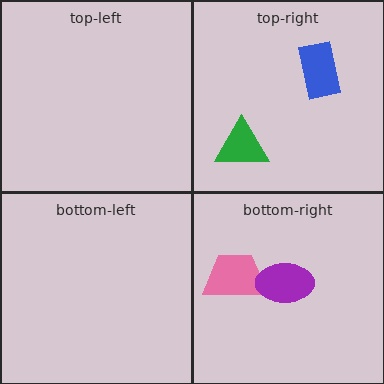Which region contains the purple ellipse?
The bottom-right region.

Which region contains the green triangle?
The top-right region.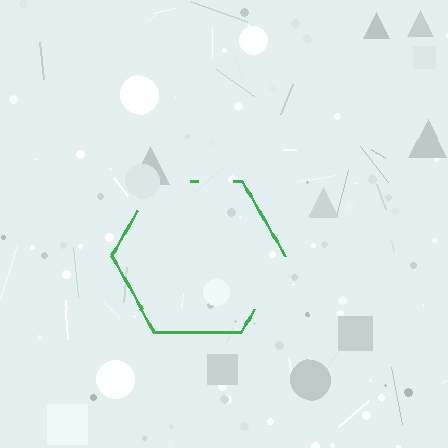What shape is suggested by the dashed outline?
The dashed outline suggests a hexagon.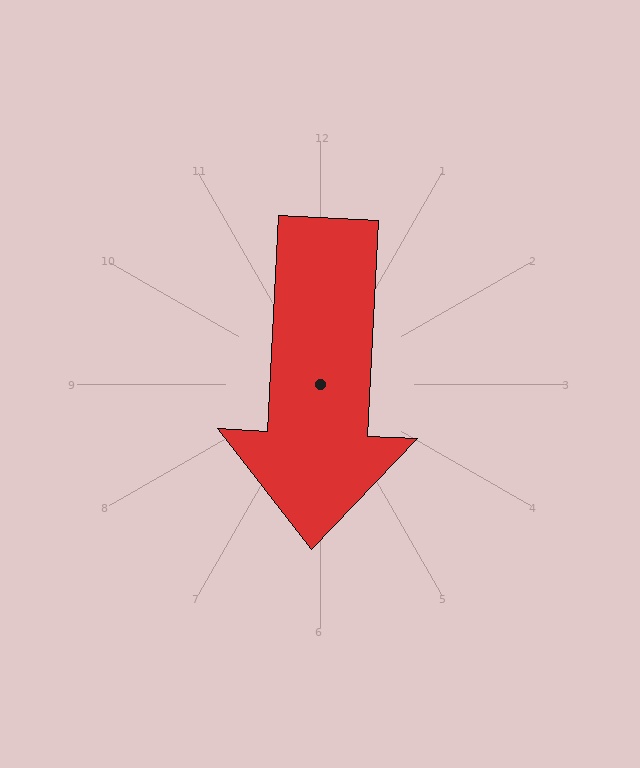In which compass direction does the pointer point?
South.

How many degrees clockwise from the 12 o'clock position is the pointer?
Approximately 183 degrees.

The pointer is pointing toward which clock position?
Roughly 6 o'clock.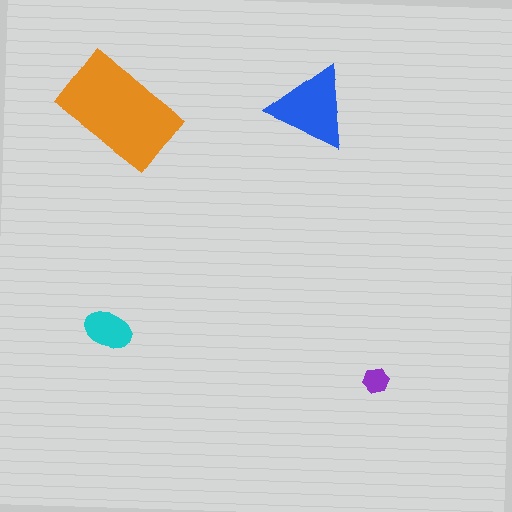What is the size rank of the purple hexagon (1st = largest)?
4th.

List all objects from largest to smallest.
The orange rectangle, the blue triangle, the cyan ellipse, the purple hexagon.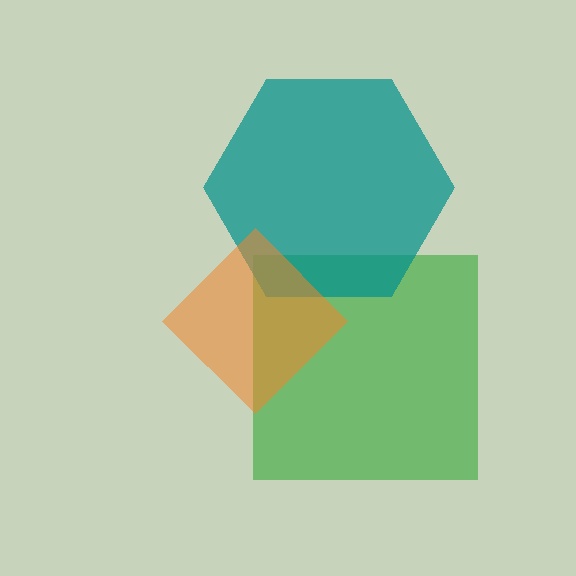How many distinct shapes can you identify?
There are 3 distinct shapes: a green square, a teal hexagon, an orange diamond.